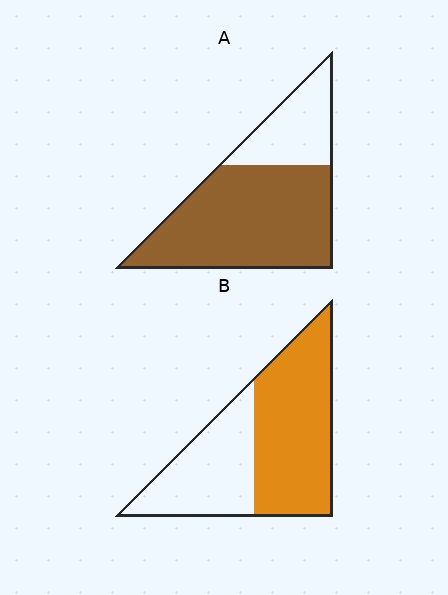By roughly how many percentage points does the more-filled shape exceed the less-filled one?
By roughly 15 percentage points (A over B).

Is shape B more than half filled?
Yes.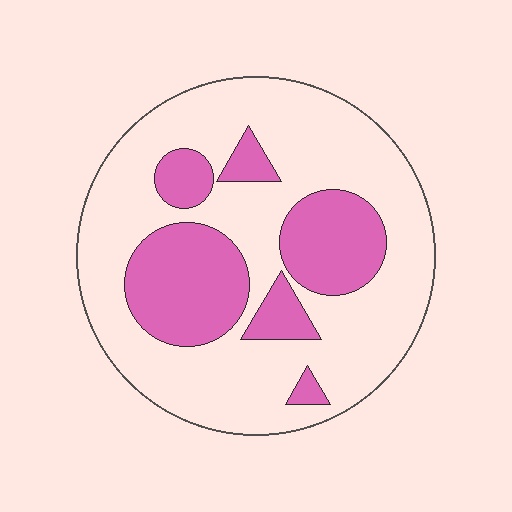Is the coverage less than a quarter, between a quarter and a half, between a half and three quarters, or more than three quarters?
Between a quarter and a half.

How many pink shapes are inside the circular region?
6.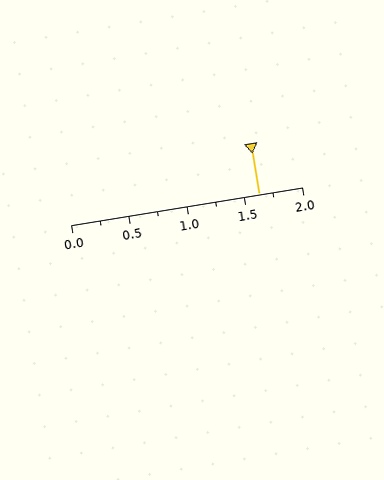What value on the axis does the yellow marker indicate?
The marker indicates approximately 1.62.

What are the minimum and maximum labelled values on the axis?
The axis runs from 0.0 to 2.0.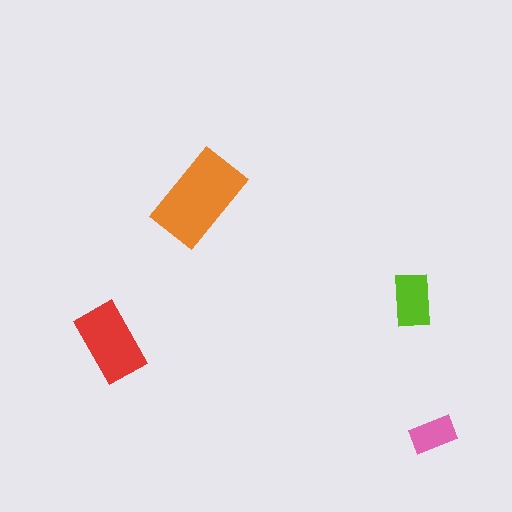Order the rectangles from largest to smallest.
the orange one, the red one, the lime one, the pink one.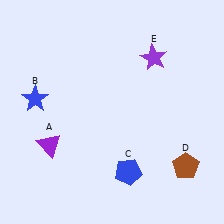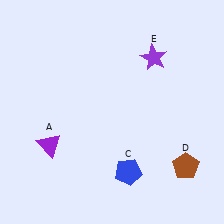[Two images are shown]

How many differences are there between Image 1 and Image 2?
There is 1 difference between the two images.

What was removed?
The blue star (B) was removed in Image 2.